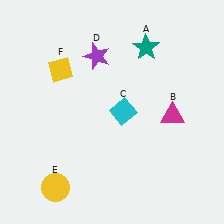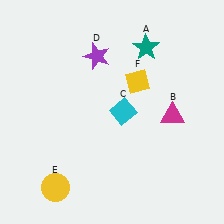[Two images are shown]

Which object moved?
The yellow diamond (F) moved right.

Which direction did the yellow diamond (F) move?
The yellow diamond (F) moved right.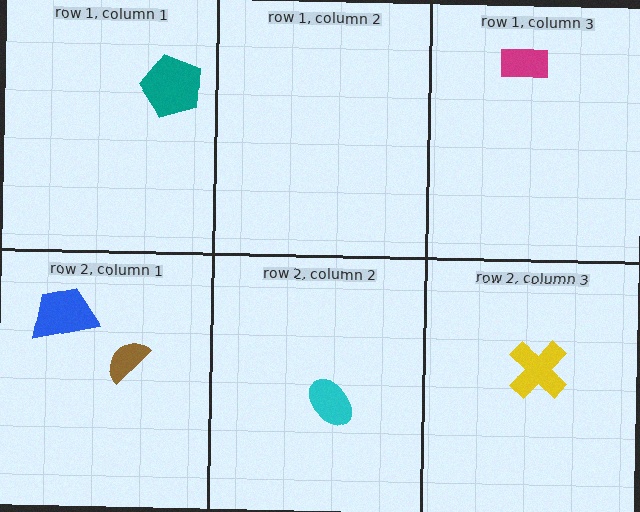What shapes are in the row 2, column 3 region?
The yellow cross.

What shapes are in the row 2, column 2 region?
The cyan ellipse.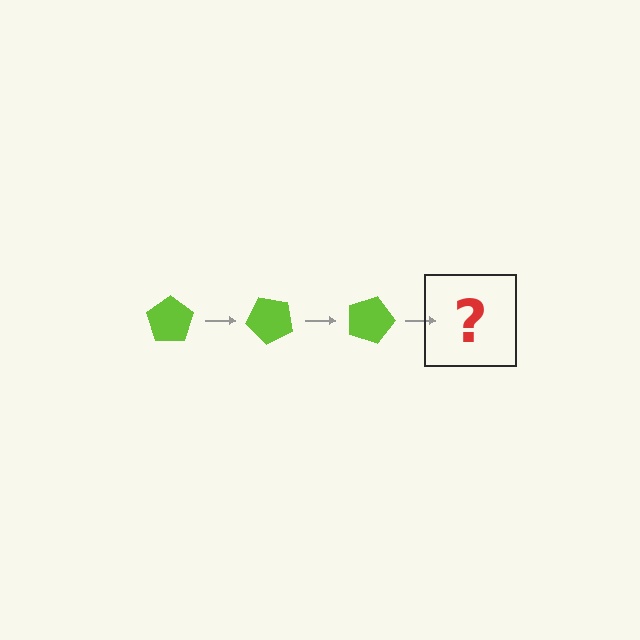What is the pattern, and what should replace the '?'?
The pattern is that the pentagon rotates 45 degrees each step. The '?' should be a lime pentagon rotated 135 degrees.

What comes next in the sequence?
The next element should be a lime pentagon rotated 135 degrees.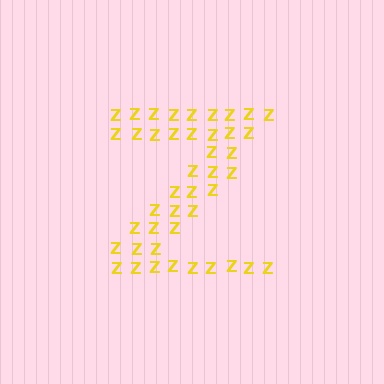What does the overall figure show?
The overall figure shows the letter Z.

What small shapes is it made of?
It is made of small letter Z's.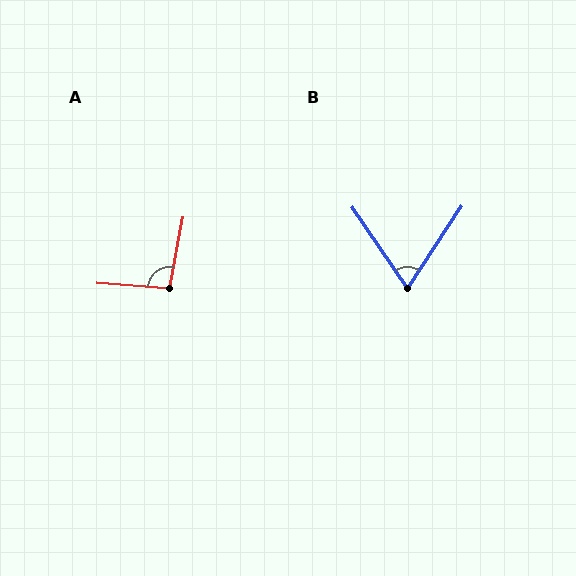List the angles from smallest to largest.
B (67°), A (96°).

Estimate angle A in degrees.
Approximately 96 degrees.